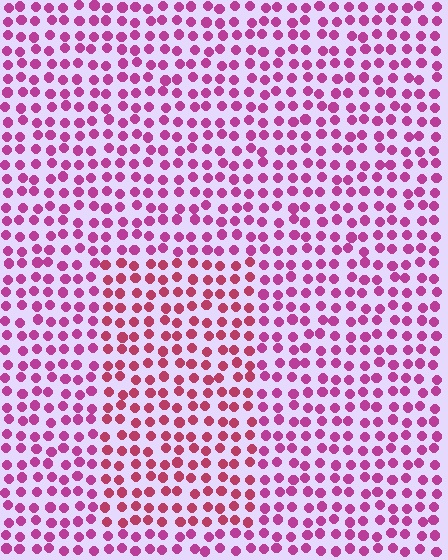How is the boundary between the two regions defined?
The boundary is defined purely by a slight shift in hue (about 25 degrees). Spacing, size, and orientation are identical on both sides.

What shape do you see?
I see a rectangle.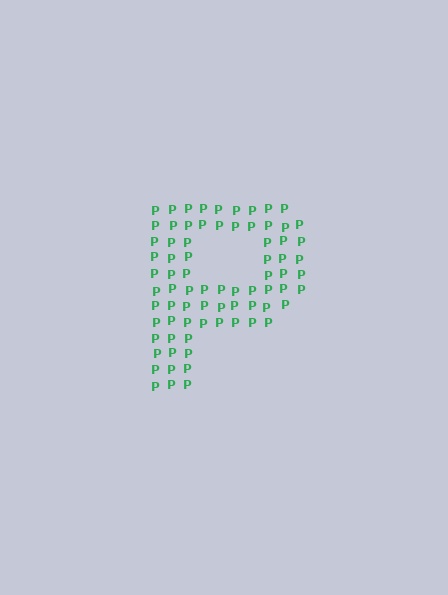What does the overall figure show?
The overall figure shows the letter P.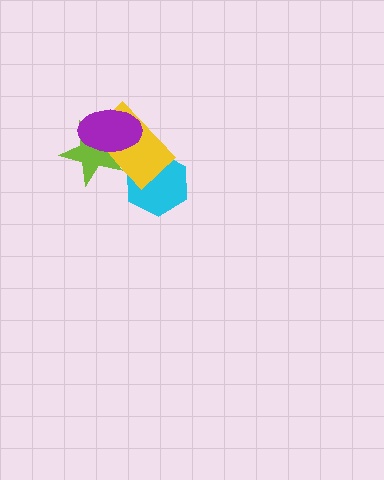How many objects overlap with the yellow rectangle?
3 objects overlap with the yellow rectangle.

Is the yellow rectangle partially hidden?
Yes, it is partially covered by another shape.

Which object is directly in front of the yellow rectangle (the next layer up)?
The lime star is directly in front of the yellow rectangle.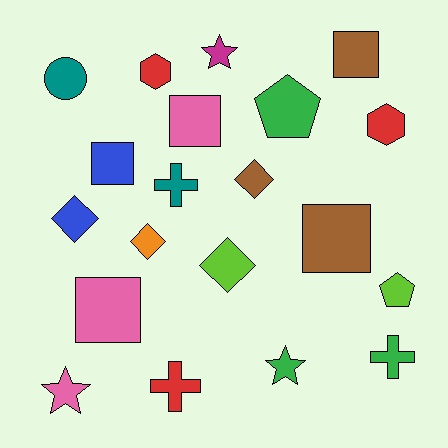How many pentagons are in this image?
There are 2 pentagons.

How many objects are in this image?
There are 20 objects.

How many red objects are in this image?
There are 3 red objects.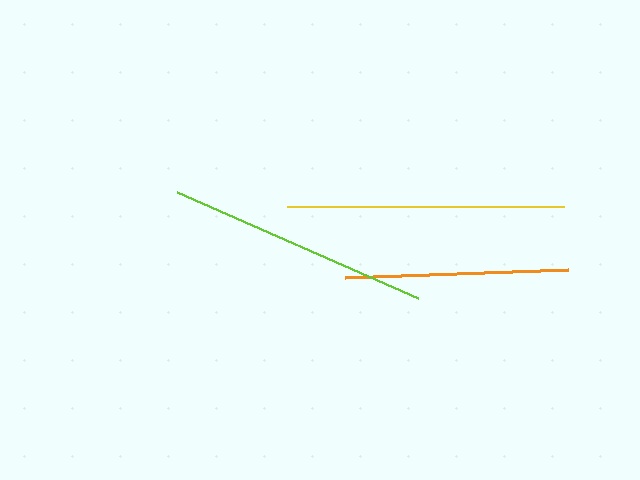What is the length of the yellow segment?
The yellow segment is approximately 277 pixels long.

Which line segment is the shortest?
The orange line is the shortest at approximately 224 pixels.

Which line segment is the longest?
The yellow line is the longest at approximately 277 pixels.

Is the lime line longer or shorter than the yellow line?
The yellow line is longer than the lime line.